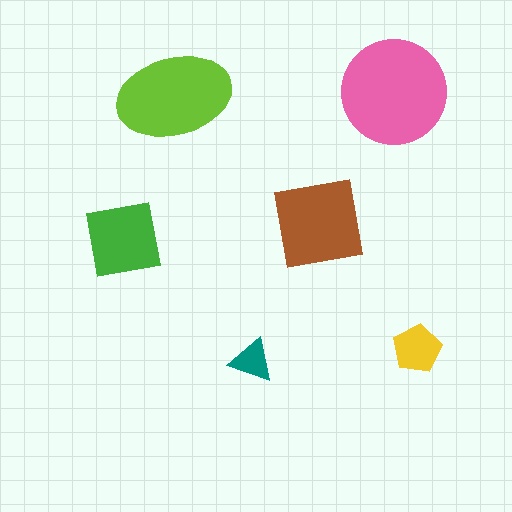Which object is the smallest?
The teal triangle.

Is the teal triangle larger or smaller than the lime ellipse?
Smaller.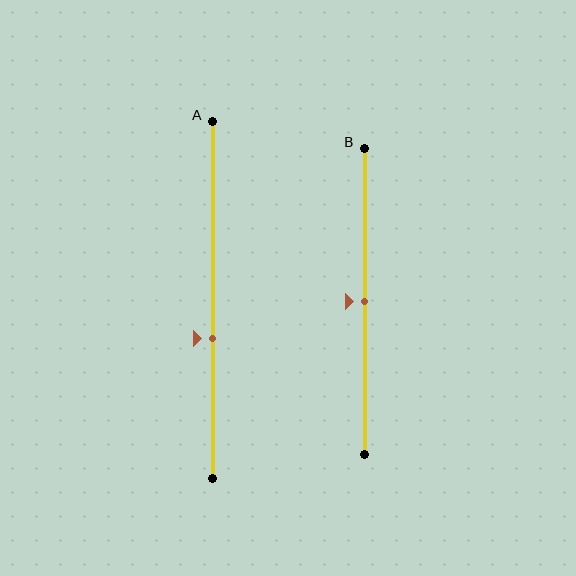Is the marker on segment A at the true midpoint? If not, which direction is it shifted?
No, the marker on segment A is shifted downward by about 11% of the segment length.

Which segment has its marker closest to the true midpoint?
Segment B has its marker closest to the true midpoint.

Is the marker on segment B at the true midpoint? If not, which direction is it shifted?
Yes, the marker on segment B is at the true midpoint.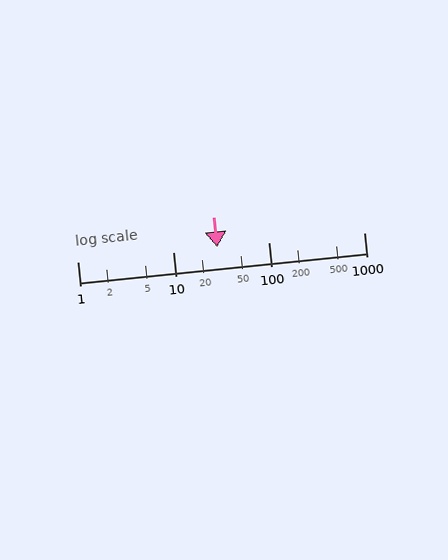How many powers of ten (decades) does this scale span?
The scale spans 3 decades, from 1 to 1000.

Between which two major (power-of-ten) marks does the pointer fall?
The pointer is between 10 and 100.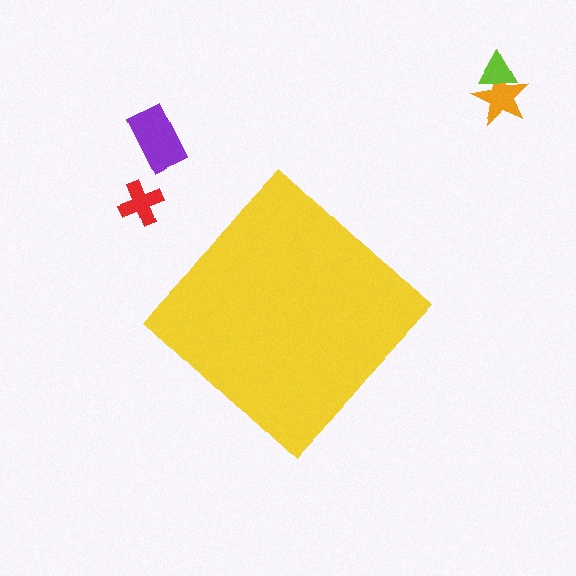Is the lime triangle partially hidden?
No, the lime triangle is fully visible.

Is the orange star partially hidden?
No, the orange star is fully visible.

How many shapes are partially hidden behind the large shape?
0 shapes are partially hidden.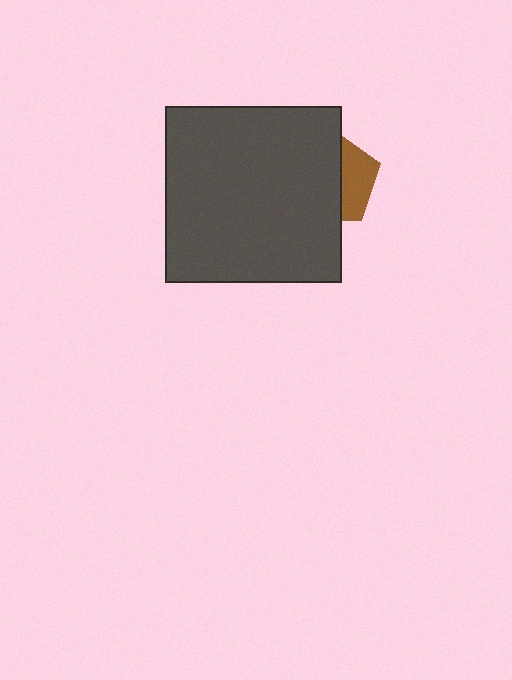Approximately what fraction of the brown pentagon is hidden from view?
Roughly 64% of the brown pentagon is hidden behind the dark gray square.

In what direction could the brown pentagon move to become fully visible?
The brown pentagon could move right. That would shift it out from behind the dark gray square entirely.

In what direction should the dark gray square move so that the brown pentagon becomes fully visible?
The dark gray square should move left. That is the shortest direction to clear the overlap and leave the brown pentagon fully visible.